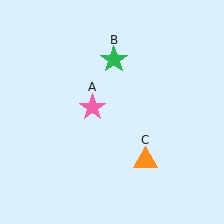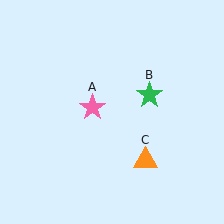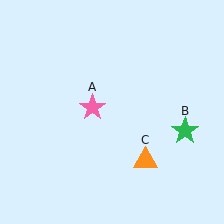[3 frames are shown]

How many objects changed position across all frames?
1 object changed position: green star (object B).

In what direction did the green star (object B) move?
The green star (object B) moved down and to the right.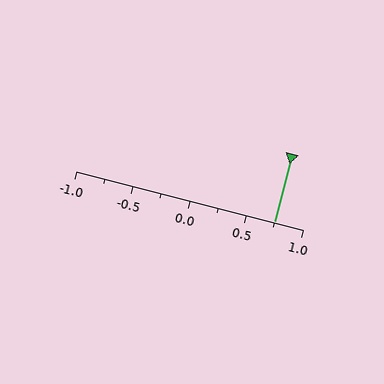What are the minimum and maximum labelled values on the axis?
The axis runs from -1.0 to 1.0.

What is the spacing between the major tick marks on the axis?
The major ticks are spaced 0.5 apart.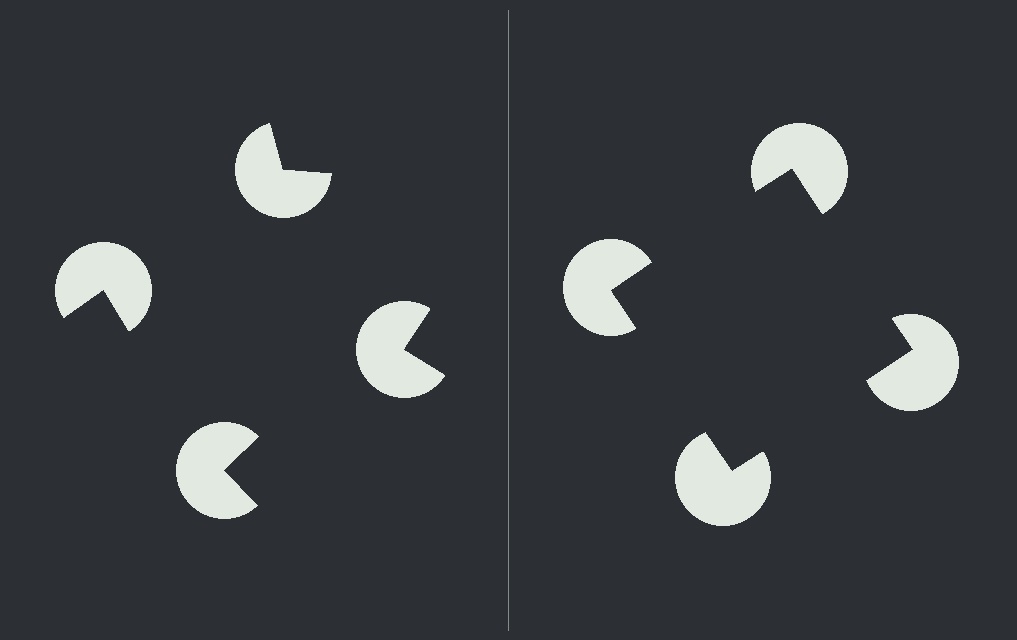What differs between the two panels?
The pac-man discs are positioned identically on both sides; only the wedge orientations differ. On the right they align to a square; on the left they are misaligned.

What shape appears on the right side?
An illusory square.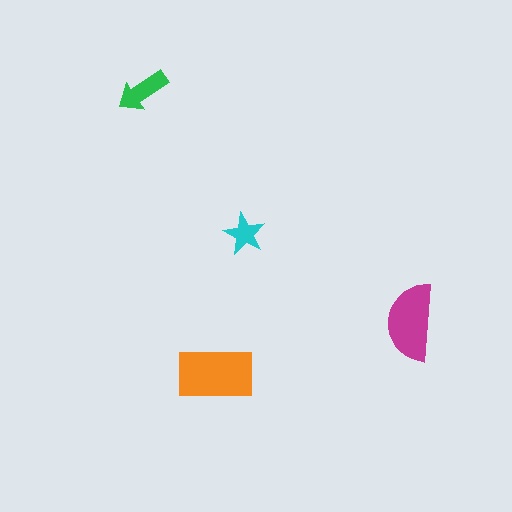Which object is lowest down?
The orange rectangle is bottommost.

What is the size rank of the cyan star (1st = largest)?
4th.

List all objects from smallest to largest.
The cyan star, the green arrow, the magenta semicircle, the orange rectangle.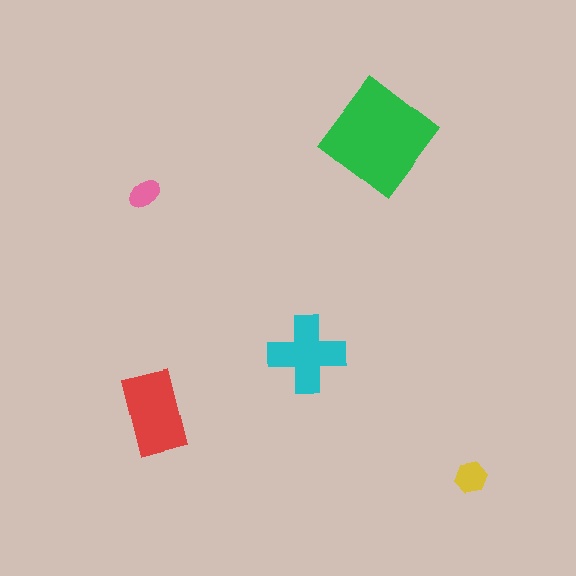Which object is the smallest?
The pink ellipse.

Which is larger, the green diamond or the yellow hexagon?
The green diamond.